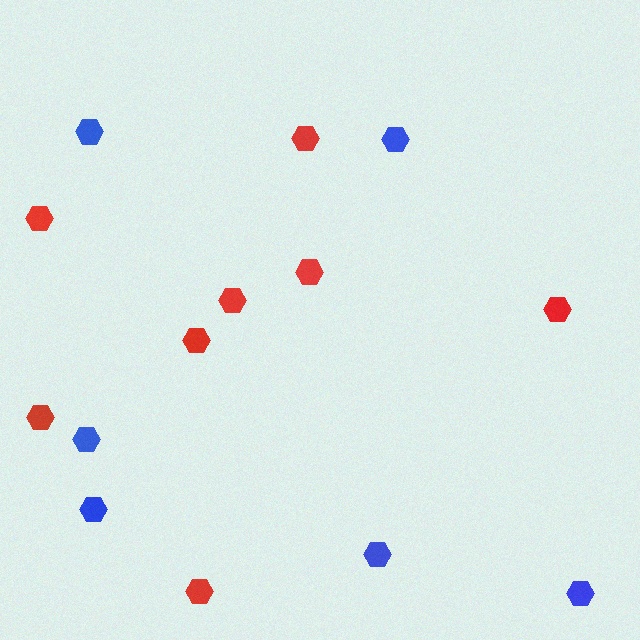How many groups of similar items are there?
There are 2 groups: one group of red hexagons (8) and one group of blue hexagons (6).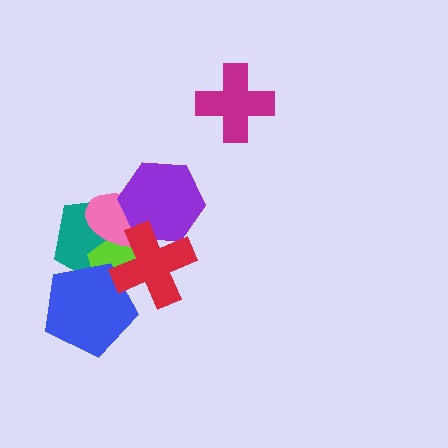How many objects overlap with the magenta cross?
0 objects overlap with the magenta cross.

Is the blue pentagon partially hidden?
Yes, it is partially covered by another shape.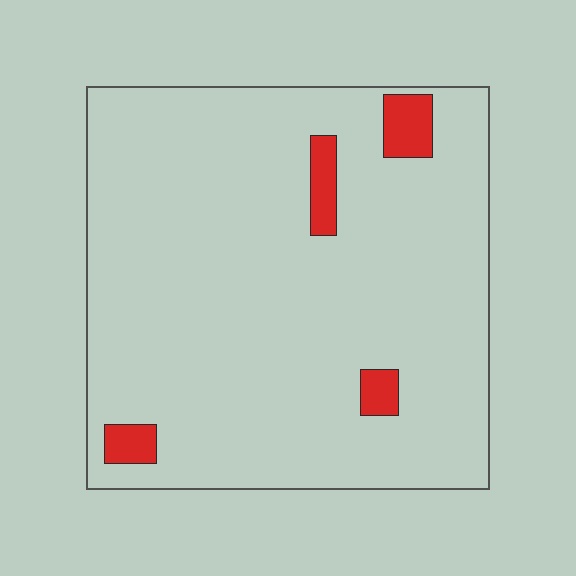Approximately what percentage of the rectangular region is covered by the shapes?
Approximately 5%.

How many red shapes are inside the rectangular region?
4.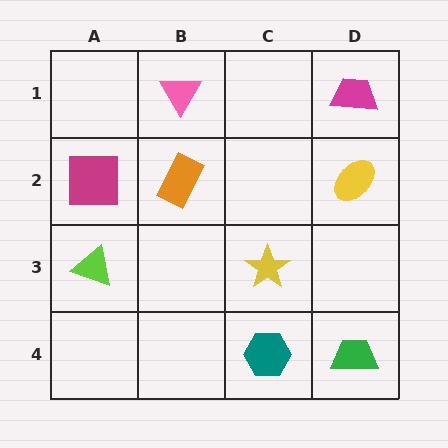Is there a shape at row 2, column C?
No, that cell is empty.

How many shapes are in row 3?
2 shapes.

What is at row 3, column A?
A lime triangle.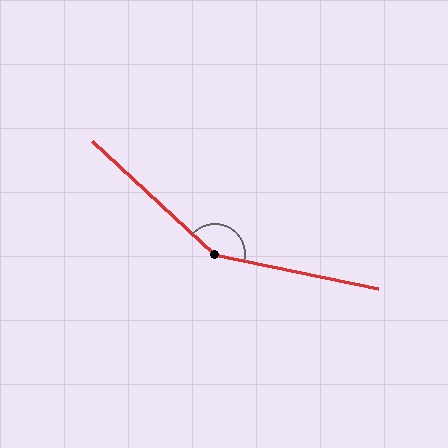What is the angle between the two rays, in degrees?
Approximately 149 degrees.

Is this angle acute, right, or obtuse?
It is obtuse.